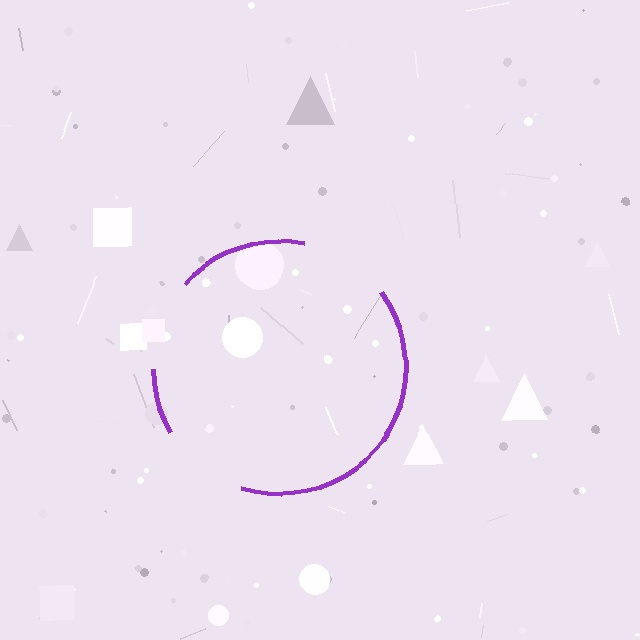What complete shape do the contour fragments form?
The contour fragments form a circle.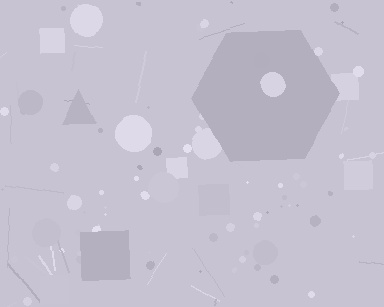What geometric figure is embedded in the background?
A hexagon is embedded in the background.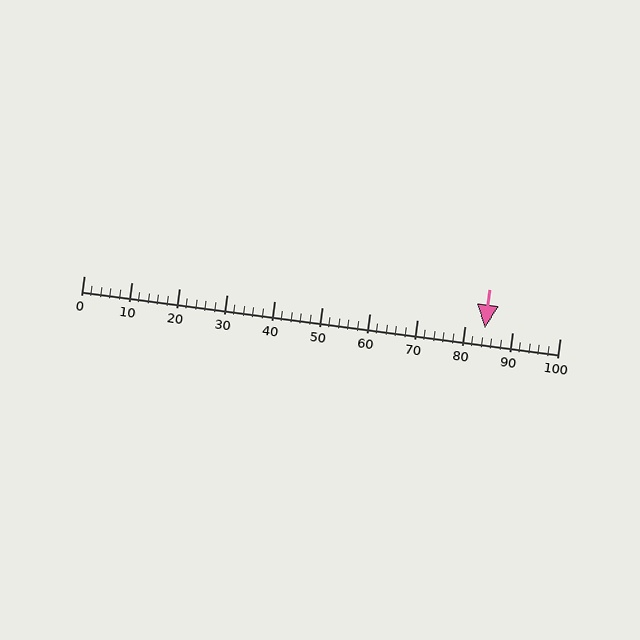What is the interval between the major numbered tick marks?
The major tick marks are spaced 10 units apart.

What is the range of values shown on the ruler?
The ruler shows values from 0 to 100.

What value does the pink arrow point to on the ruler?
The pink arrow points to approximately 84.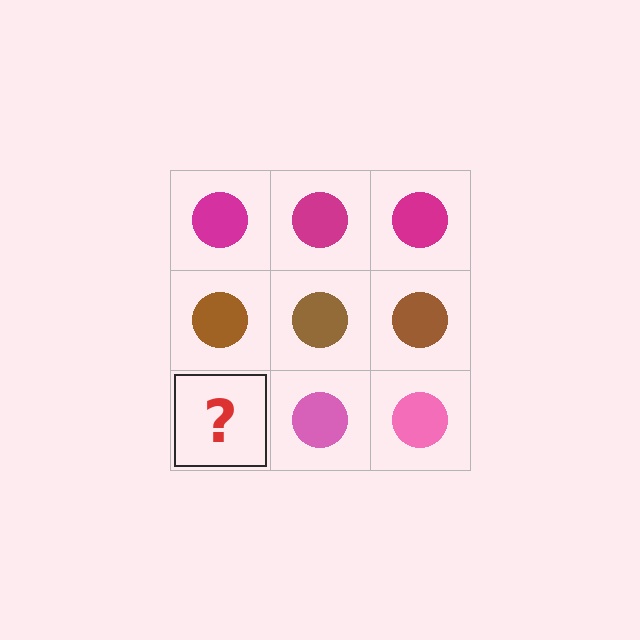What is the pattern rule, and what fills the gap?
The rule is that each row has a consistent color. The gap should be filled with a pink circle.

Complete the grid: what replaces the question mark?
The question mark should be replaced with a pink circle.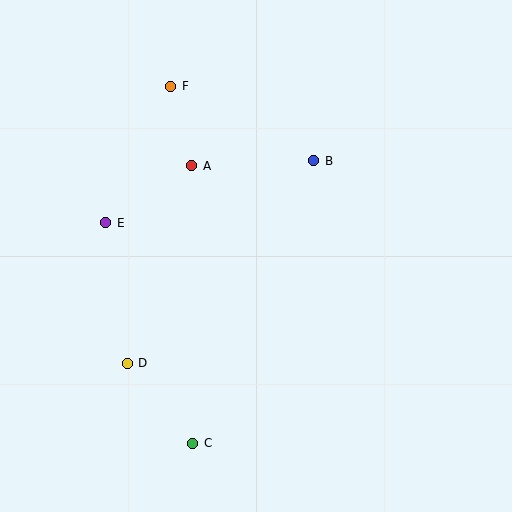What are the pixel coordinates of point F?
Point F is at (171, 86).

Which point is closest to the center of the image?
Point A at (192, 166) is closest to the center.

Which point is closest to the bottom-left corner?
Point D is closest to the bottom-left corner.